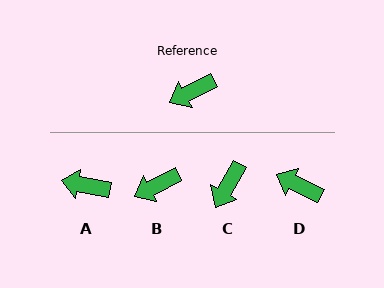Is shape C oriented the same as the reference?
No, it is off by about 34 degrees.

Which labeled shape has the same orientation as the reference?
B.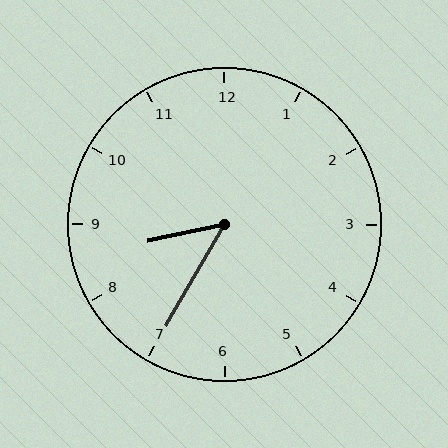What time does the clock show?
8:35.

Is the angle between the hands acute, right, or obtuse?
It is acute.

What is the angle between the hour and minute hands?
Approximately 48 degrees.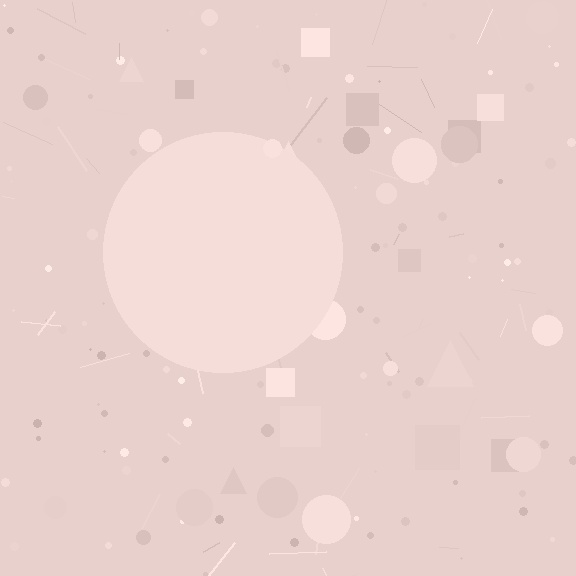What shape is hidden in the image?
A circle is hidden in the image.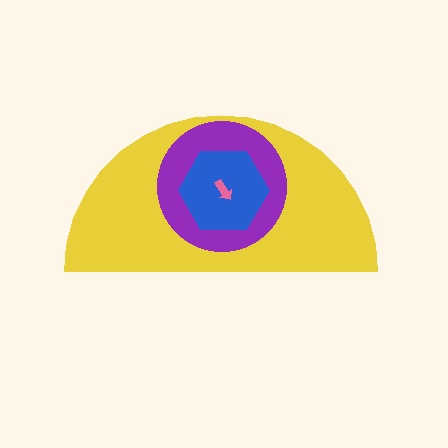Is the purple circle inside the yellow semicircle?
Yes.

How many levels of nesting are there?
4.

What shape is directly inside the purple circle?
The blue hexagon.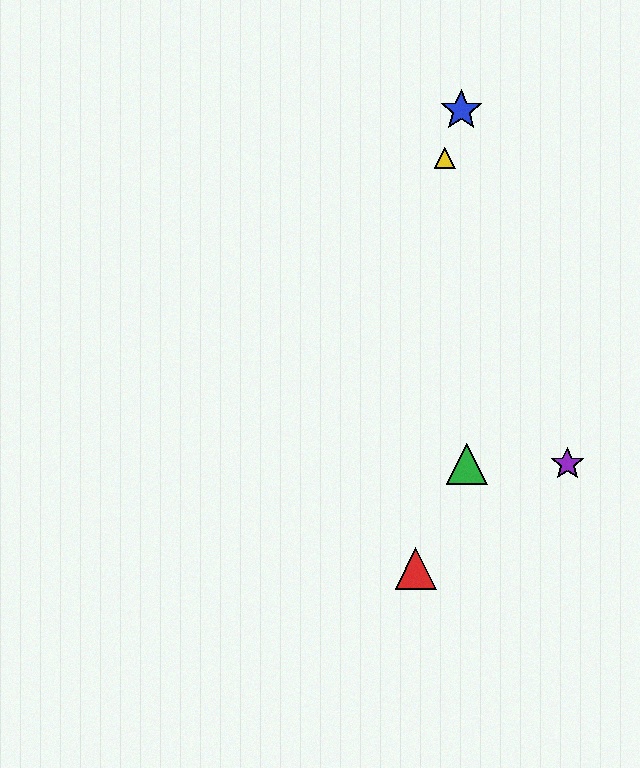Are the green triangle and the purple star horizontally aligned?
Yes, both are at y≈464.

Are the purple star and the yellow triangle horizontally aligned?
No, the purple star is at y≈464 and the yellow triangle is at y≈158.